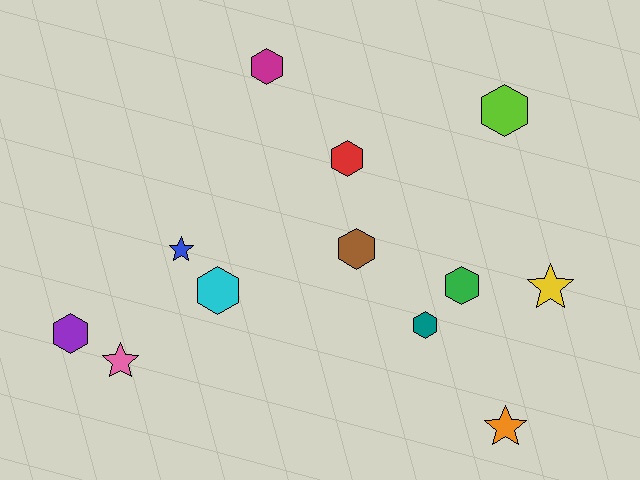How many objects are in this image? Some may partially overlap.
There are 12 objects.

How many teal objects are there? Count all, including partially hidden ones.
There is 1 teal object.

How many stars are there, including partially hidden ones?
There are 4 stars.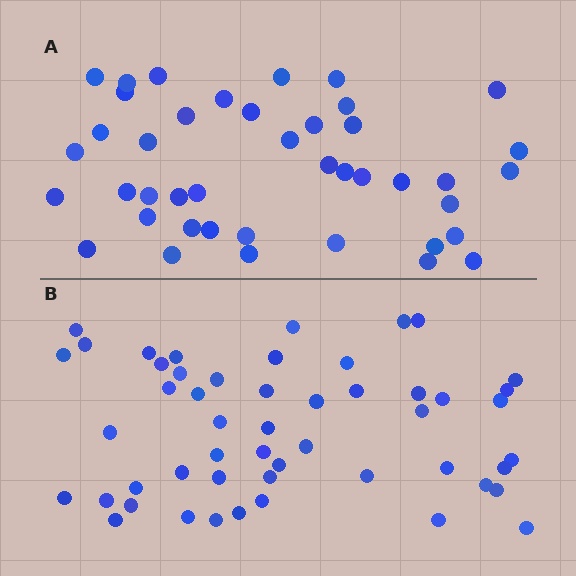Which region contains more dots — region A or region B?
Region B (the bottom region) has more dots.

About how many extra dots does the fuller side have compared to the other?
Region B has roughly 8 or so more dots than region A.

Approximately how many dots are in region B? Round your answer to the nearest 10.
About 50 dots. (The exact count is 51, which rounds to 50.)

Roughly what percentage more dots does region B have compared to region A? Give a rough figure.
About 20% more.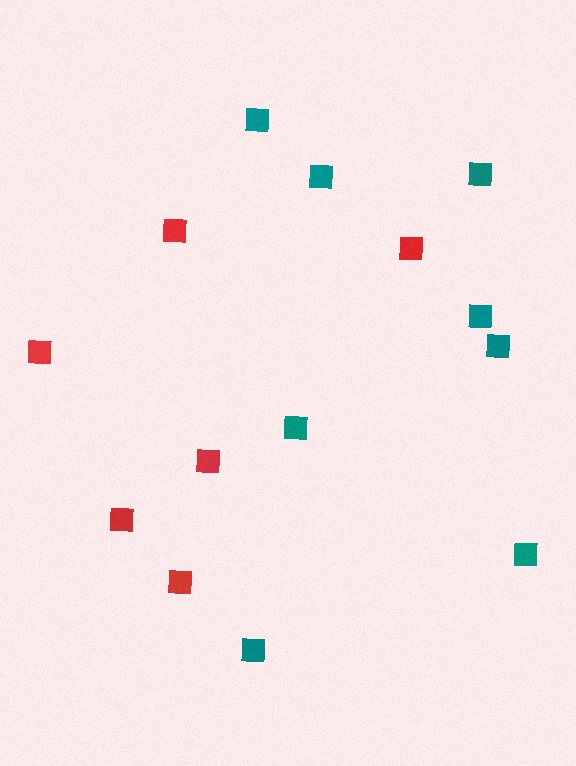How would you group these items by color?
There are 2 groups: one group of teal squares (8) and one group of red squares (6).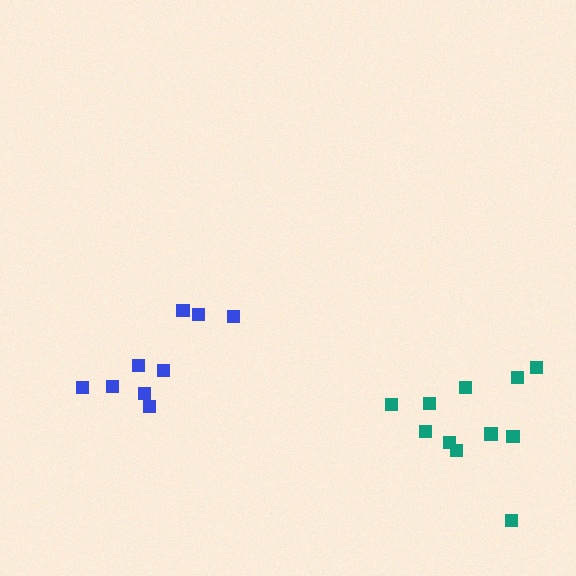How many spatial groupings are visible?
There are 2 spatial groupings.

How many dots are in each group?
Group 1: 11 dots, Group 2: 9 dots (20 total).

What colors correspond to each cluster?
The clusters are colored: teal, blue.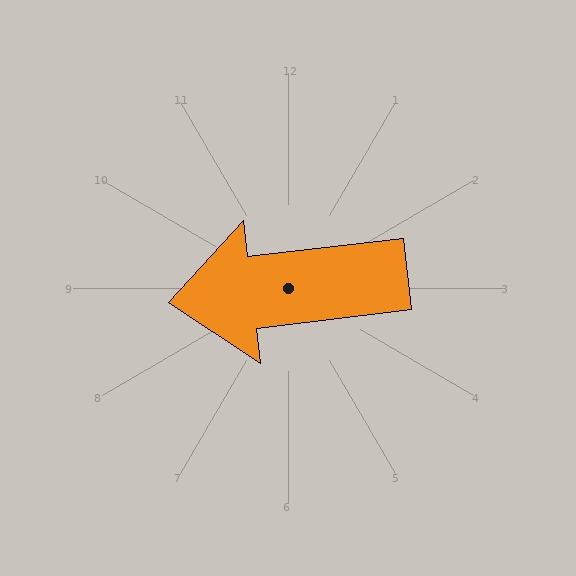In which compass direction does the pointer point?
West.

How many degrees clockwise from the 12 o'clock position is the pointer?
Approximately 263 degrees.